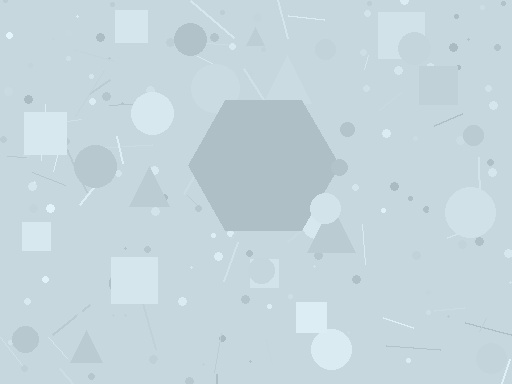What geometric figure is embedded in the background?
A hexagon is embedded in the background.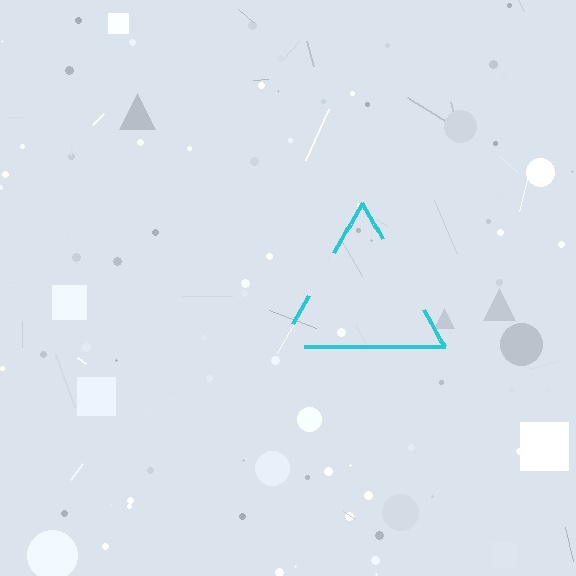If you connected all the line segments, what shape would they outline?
They would outline a triangle.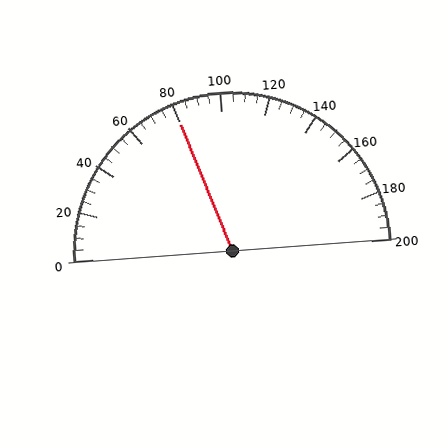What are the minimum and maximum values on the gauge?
The gauge ranges from 0 to 200.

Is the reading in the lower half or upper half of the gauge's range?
The reading is in the lower half of the range (0 to 200).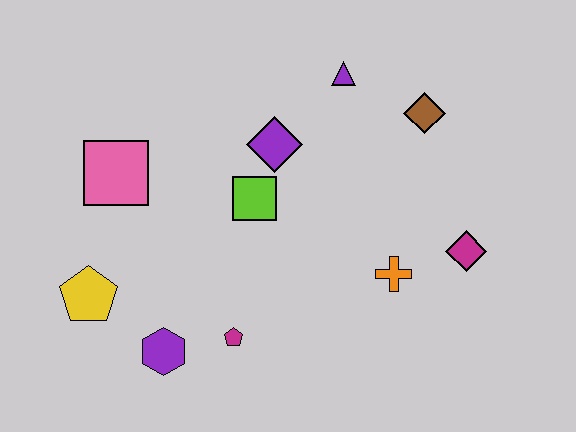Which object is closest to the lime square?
The purple diamond is closest to the lime square.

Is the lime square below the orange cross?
No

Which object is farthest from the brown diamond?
The yellow pentagon is farthest from the brown diamond.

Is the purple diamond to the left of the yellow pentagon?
No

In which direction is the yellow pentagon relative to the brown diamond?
The yellow pentagon is to the left of the brown diamond.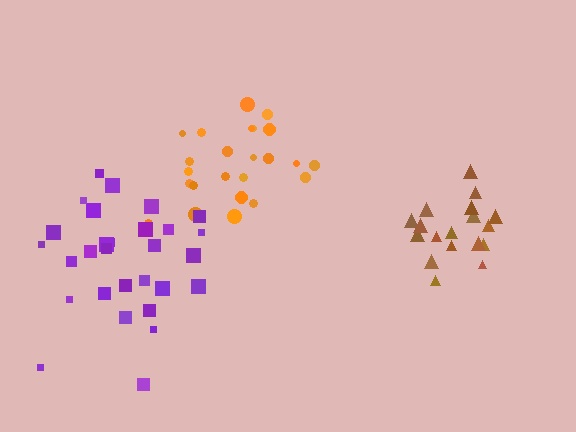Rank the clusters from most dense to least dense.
brown, orange, purple.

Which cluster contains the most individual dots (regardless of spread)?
Purple (29).